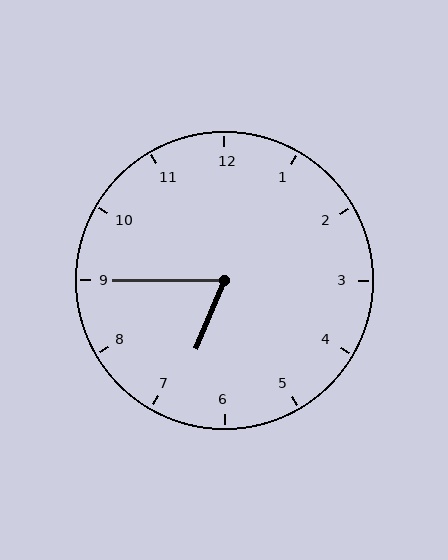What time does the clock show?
6:45.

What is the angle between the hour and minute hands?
Approximately 68 degrees.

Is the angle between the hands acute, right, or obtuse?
It is acute.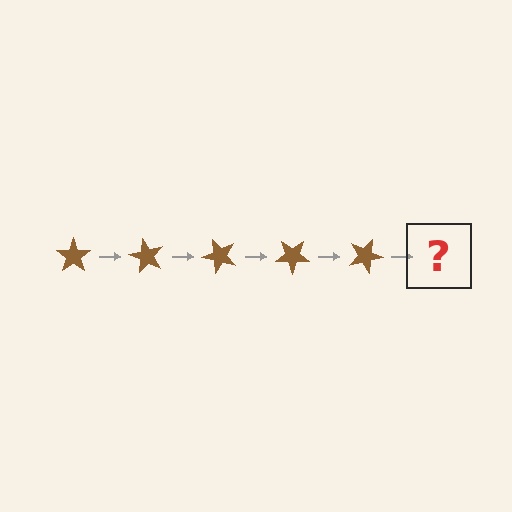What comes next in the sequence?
The next element should be a brown star rotated 300 degrees.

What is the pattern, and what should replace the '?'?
The pattern is that the star rotates 60 degrees each step. The '?' should be a brown star rotated 300 degrees.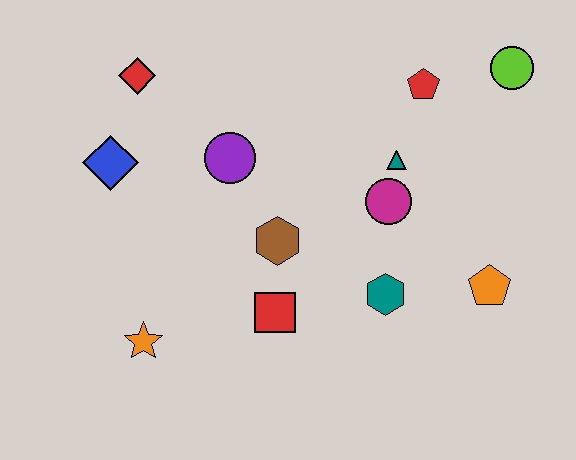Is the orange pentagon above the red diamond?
No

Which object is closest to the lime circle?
The red pentagon is closest to the lime circle.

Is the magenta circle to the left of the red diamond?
No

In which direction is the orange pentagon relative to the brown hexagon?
The orange pentagon is to the right of the brown hexagon.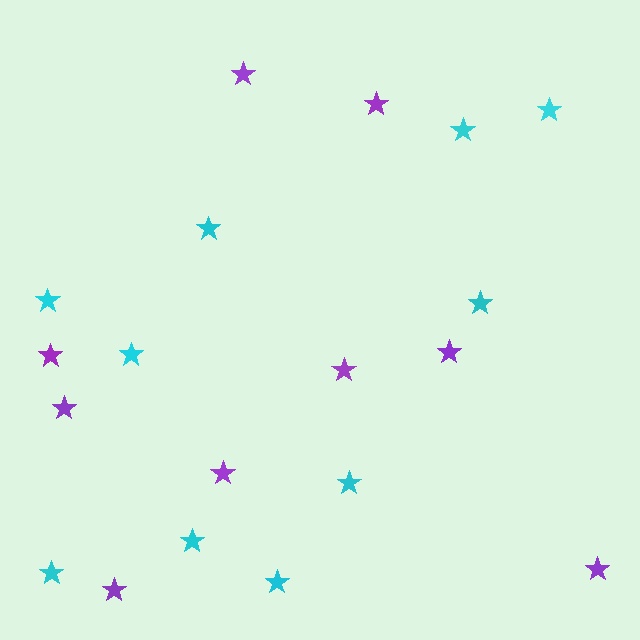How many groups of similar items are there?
There are 2 groups: one group of cyan stars (10) and one group of purple stars (9).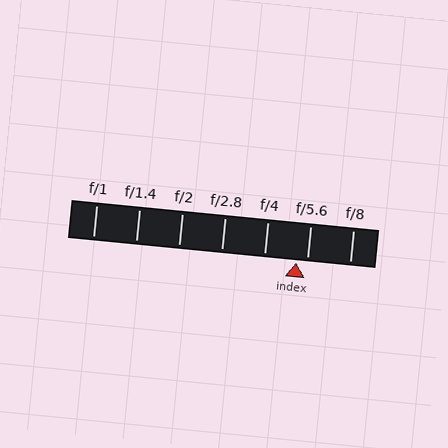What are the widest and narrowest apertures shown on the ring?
The widest aperture shown is f/1 and the narrowest is f/8.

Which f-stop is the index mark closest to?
The index mark is closest to f/5.6.